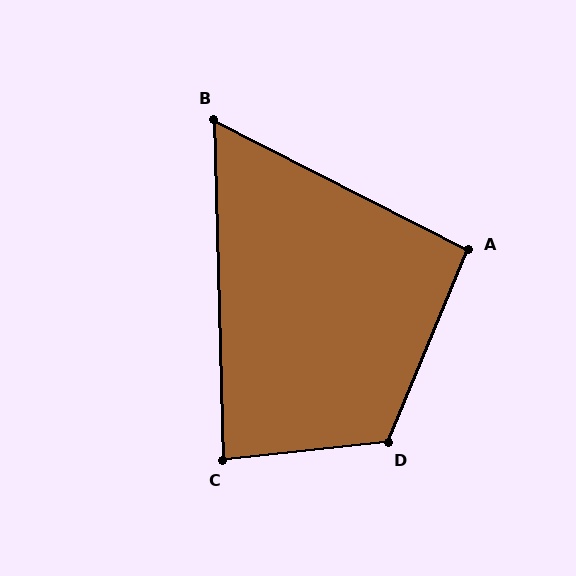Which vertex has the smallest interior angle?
B, at approximately 61 degrees.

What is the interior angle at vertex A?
Approximately 95 degrees (approximately right).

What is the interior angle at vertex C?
Approximately 85 degrees (approximately right).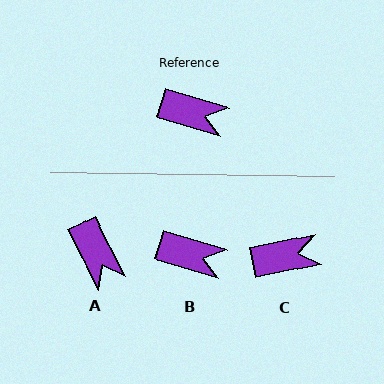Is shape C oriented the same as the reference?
No, it is off by about 29 degrees.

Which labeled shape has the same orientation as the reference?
B.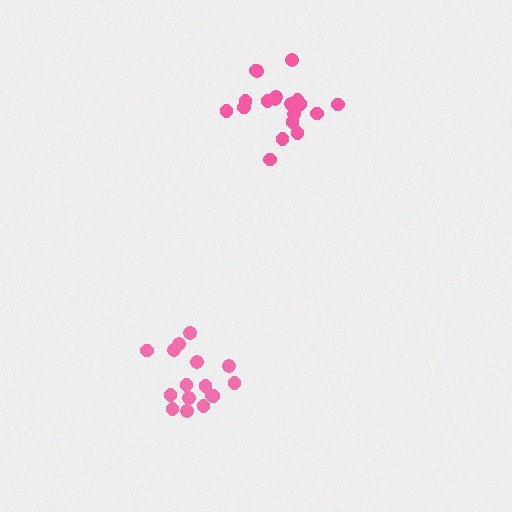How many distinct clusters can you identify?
There are 2 distinct clusters.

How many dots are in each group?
Group 1: 16 dots, Group 2: 20 dots (36 total).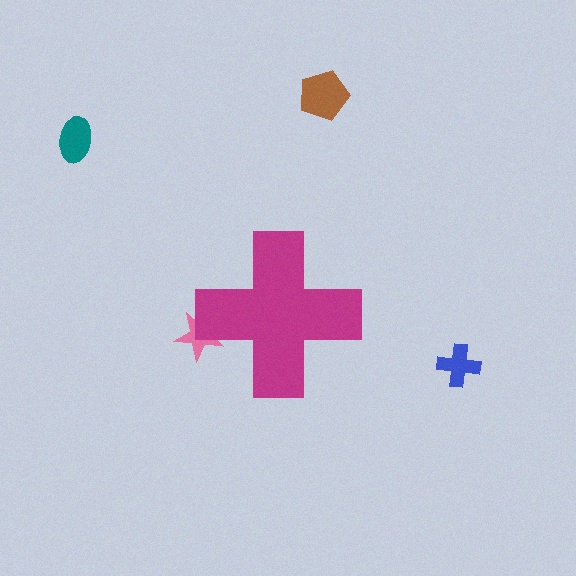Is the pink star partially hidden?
Yes, the pink star is partially hidden behind the magenta cross.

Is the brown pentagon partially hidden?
No, the brown pentagon is fully visible.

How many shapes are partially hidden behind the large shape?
1 shape is partially hidden.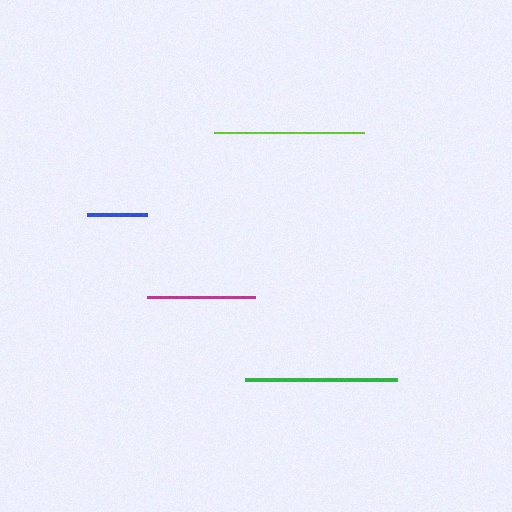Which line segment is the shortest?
The blue line is the shortest at approximately 60 pixels.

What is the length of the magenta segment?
The magenta segment is approximately 108 pixels long.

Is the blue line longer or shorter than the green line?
The green line is longer than the blue line.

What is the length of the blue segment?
The blue segment is approximately 60 pixels long.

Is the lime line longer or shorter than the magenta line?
The lime line is longer than the magenta line.